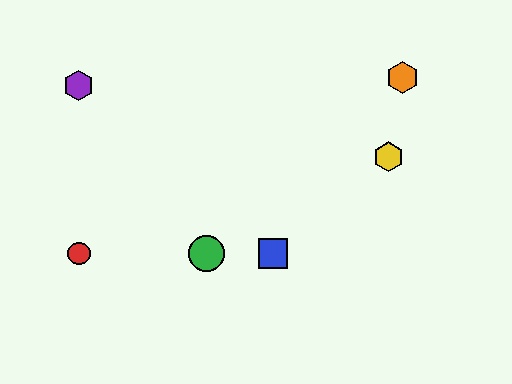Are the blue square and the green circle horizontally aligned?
Yes, both are at y≈253.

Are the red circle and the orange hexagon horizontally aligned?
No, the red circle is at y≈253 and the orange hexagon is at y≈77.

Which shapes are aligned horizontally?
The red circle, the blue square, the green circle are aligned horizontally.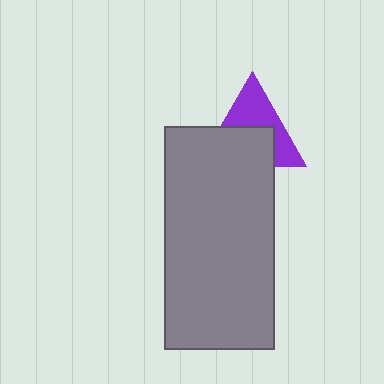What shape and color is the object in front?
The object in front is a gray rectangle.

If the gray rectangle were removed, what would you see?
You would see the complete purple triangle.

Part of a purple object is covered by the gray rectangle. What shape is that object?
It is a triangle.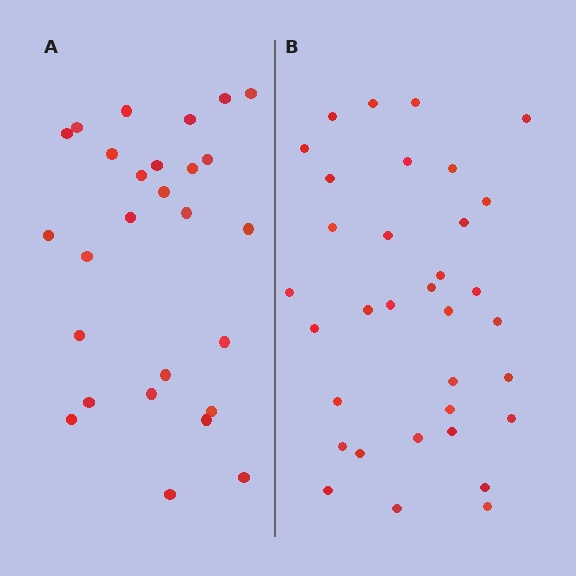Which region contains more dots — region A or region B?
Region B (the right region) has more dots.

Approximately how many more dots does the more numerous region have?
Region B has roughly 8 or so more dots than region A.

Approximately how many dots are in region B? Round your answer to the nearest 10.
About 30 dots. (The exact count is 34, which rounds to 30.)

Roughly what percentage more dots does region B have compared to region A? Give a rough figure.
About 25% more.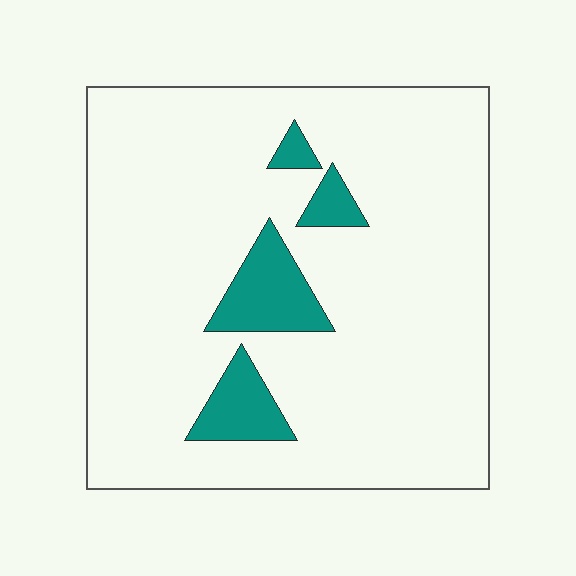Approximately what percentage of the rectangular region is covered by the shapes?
Approximately 10%.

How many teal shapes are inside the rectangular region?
4.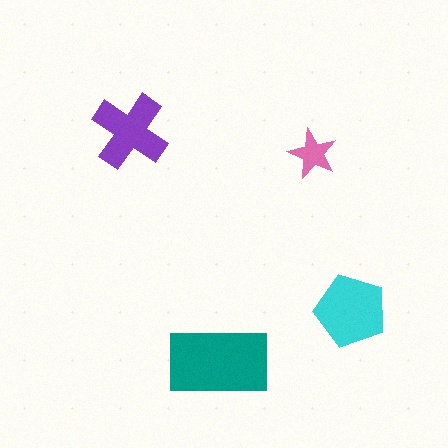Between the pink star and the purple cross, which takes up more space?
The purple cross.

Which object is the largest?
The teal rectangle.